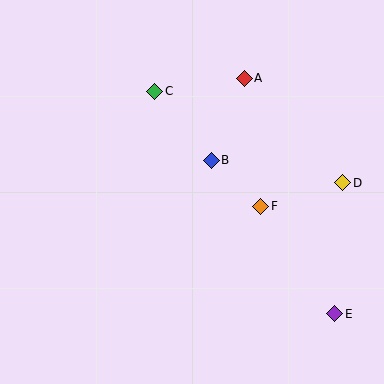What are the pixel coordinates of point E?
Point E is at (335, 314).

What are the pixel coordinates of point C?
Point C is at (155, 91).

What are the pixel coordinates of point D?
Point D is at (343, 183).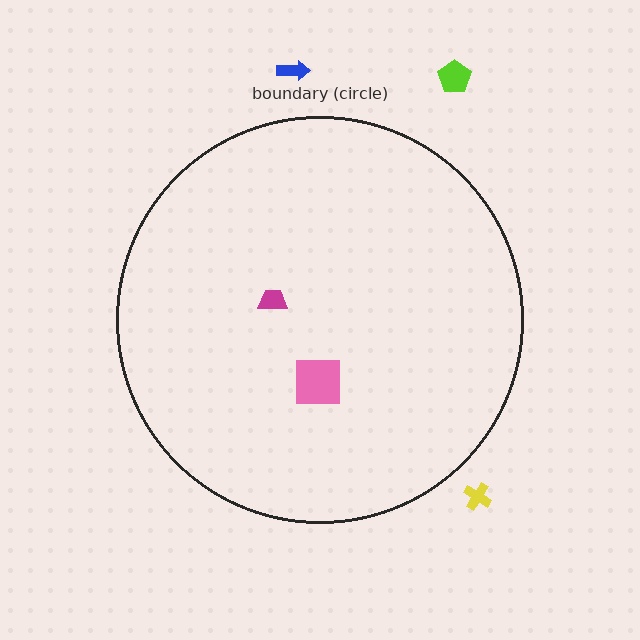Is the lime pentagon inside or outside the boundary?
Outside.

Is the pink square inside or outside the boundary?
Inside.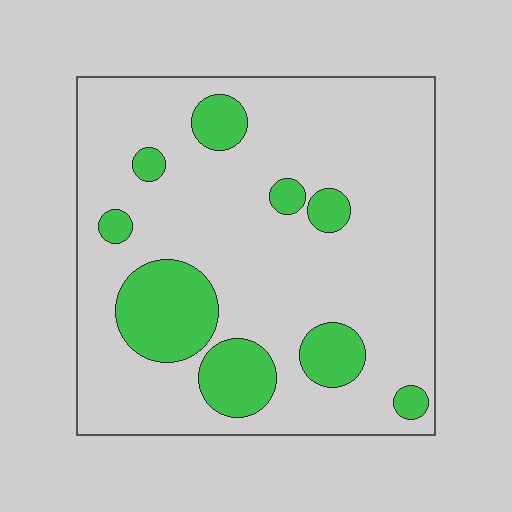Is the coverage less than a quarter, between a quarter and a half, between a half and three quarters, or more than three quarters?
Less than a quarter.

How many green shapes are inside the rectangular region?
9.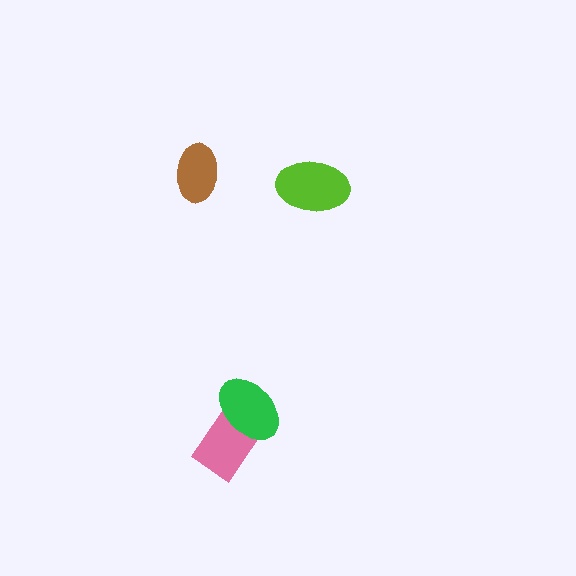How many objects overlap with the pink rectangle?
1 object overlaps with the pink rectangle.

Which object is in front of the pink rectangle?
The green ellipse is in front of the pink rectangle.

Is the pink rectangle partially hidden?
Yes, it is partially covered by another shape.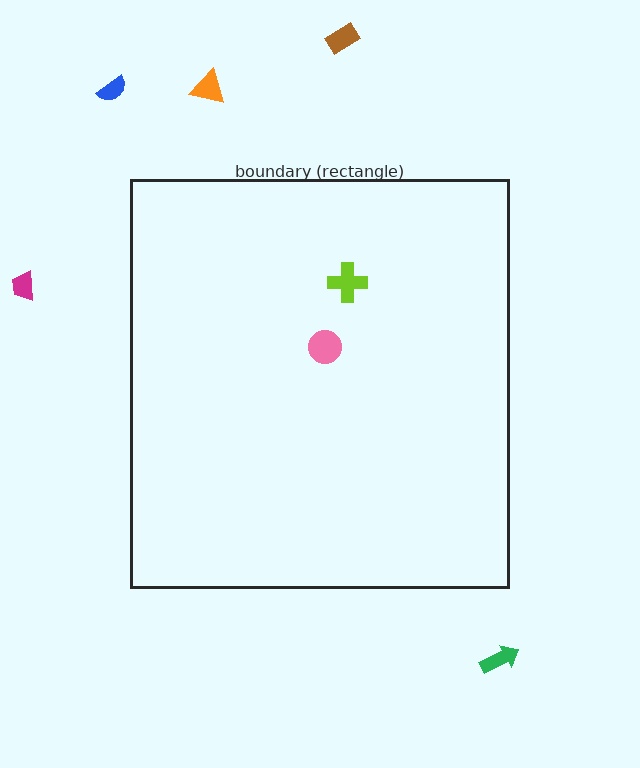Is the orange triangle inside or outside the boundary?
Outside.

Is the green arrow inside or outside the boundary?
Outside.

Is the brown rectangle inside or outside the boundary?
Outside.